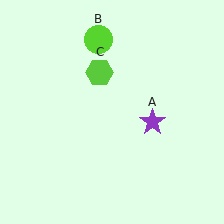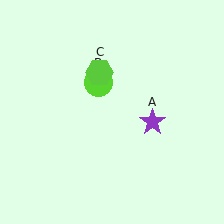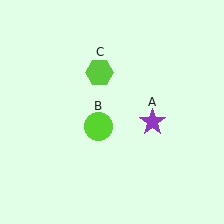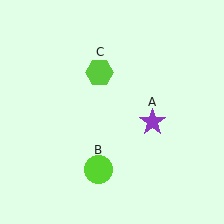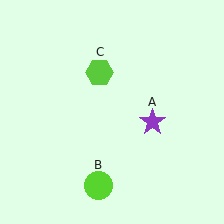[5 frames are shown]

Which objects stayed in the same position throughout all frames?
Purple star (object A) and lime hexagon (object C) remained stationary.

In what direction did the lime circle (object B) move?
The lime circle (object B) moved down.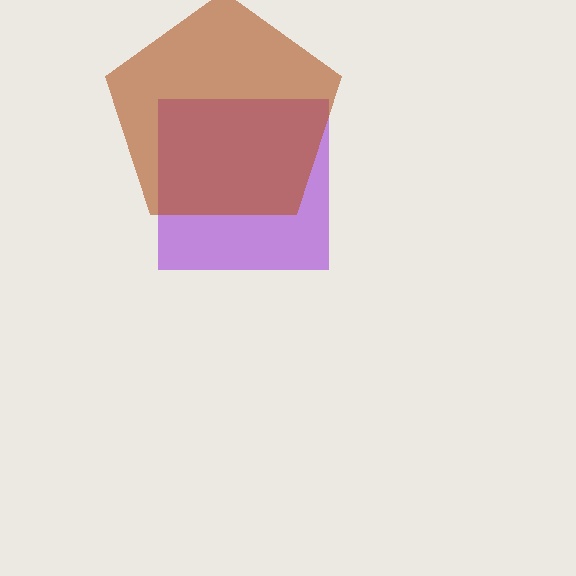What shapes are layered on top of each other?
The layered shapes are: a purple square, a brown pentagon.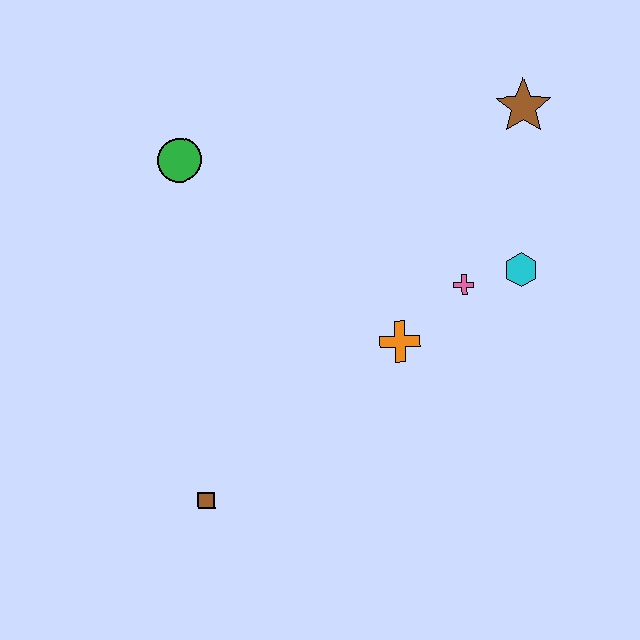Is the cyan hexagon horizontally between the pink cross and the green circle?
No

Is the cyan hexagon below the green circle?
Yes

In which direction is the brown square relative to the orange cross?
The brown square is to the left of the orange cross.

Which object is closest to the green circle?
The orange cross is closest to the green circle.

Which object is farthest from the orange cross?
The green circle is farthest from the orange cross.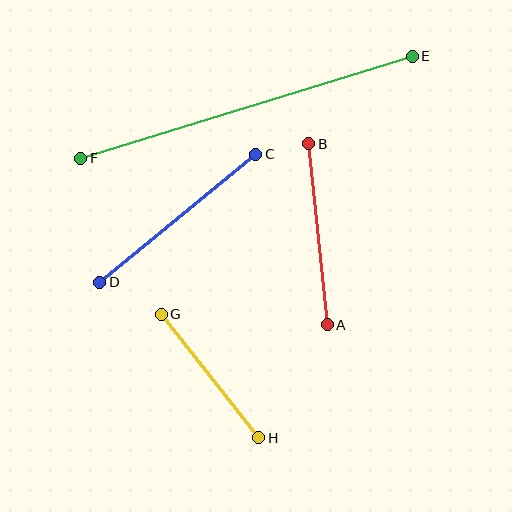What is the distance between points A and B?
The distance is approximately 182 pixels.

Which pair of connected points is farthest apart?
Points E and F are farthest apart.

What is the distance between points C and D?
The distance is approximately 202 pixels.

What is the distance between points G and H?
The distance is approximately 158 pixels.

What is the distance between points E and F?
The distance is approximately 347 pixels.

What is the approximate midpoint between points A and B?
The midpoint is at approximately (318, 234) pixels.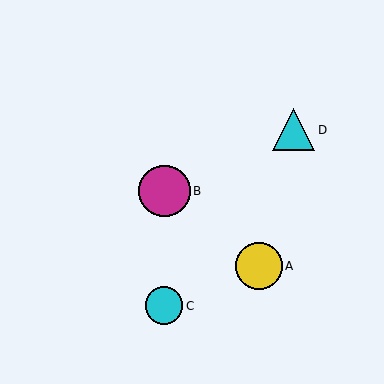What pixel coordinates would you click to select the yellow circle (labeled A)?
Click at (259, 266) to select the yellow circle A.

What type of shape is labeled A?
Shape A is a yellow circle.